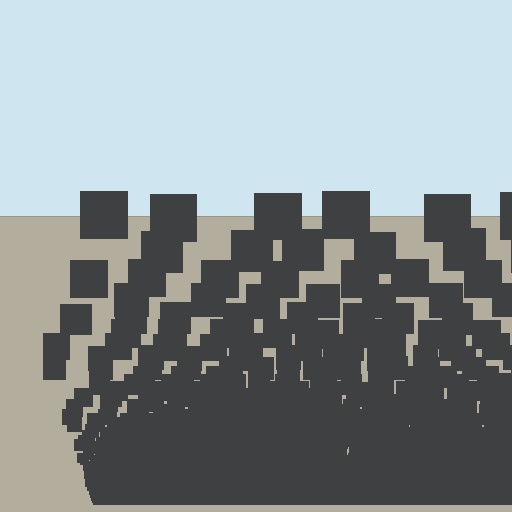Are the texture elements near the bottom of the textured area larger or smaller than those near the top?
Smaller. The gradient is inverted — elements near the bottom are smaller and denser.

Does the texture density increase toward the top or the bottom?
Density increases toward the bottom.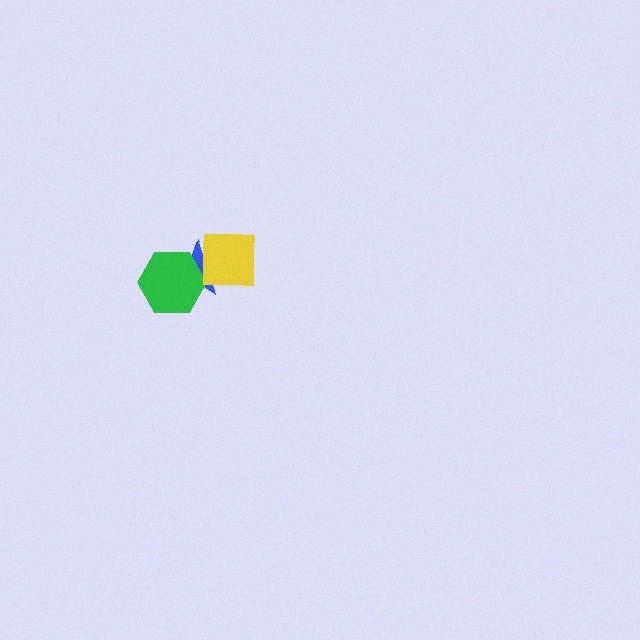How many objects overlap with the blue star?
2 objects overlap with the blue star.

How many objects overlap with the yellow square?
2 objects overlap with the yellow square.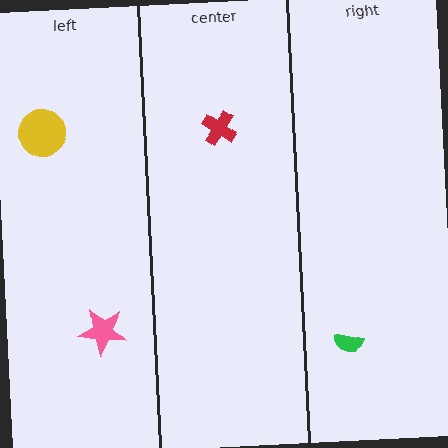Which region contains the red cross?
The center region.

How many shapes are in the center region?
1.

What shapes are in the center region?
The red cross.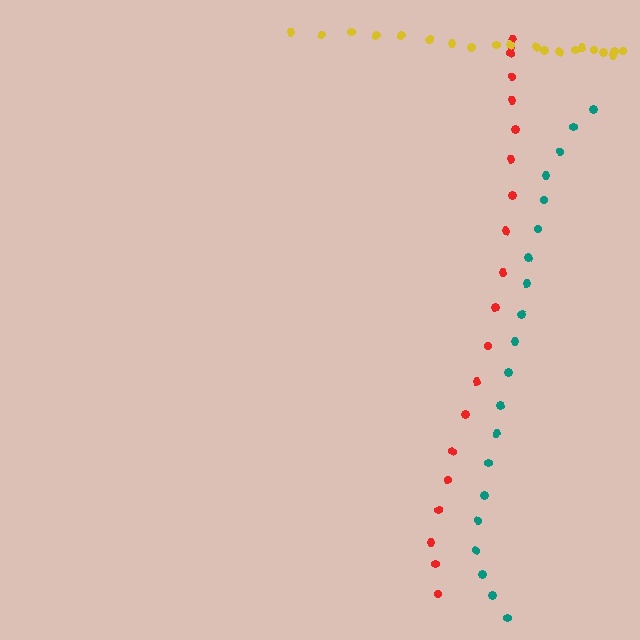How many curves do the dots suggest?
There are 3 distinct paths.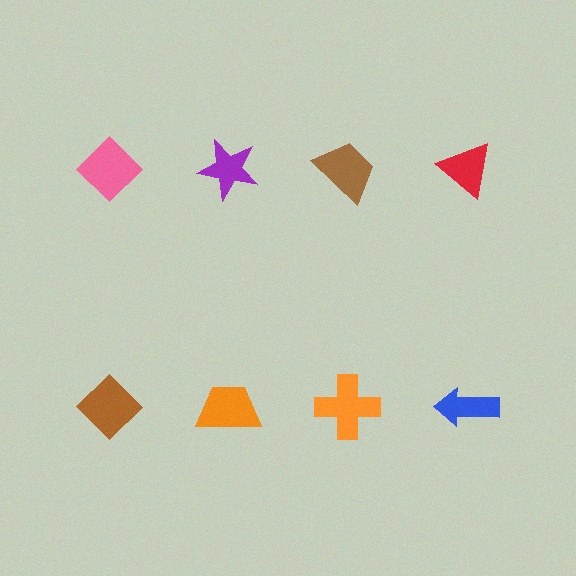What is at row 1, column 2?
A purple star.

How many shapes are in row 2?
4 shapes.